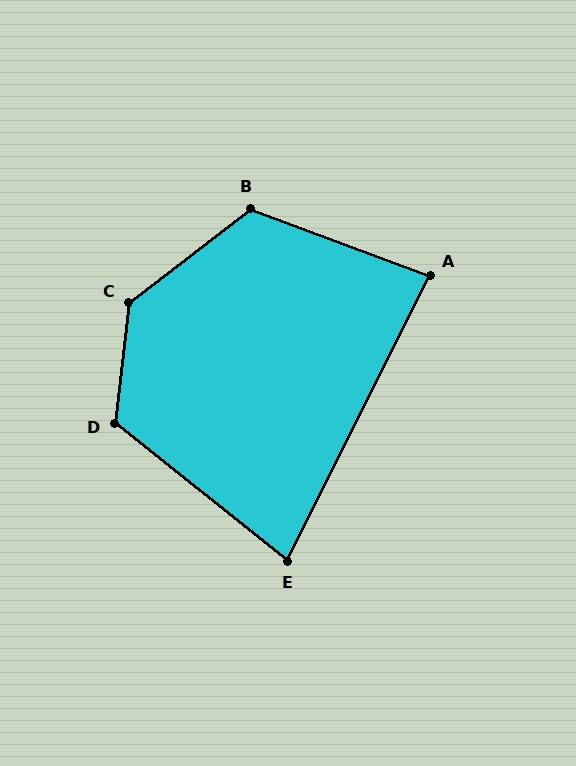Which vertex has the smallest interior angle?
E, at approximately 78 degrees.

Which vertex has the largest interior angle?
C, at approximately 135 degrees.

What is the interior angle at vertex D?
Approximately 122 degrees (obtuse).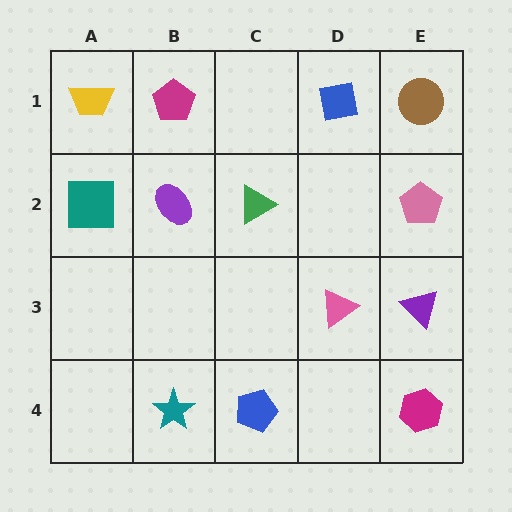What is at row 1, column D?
A blue square.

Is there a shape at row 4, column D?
No, that cell is empty.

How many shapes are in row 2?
4 shapes.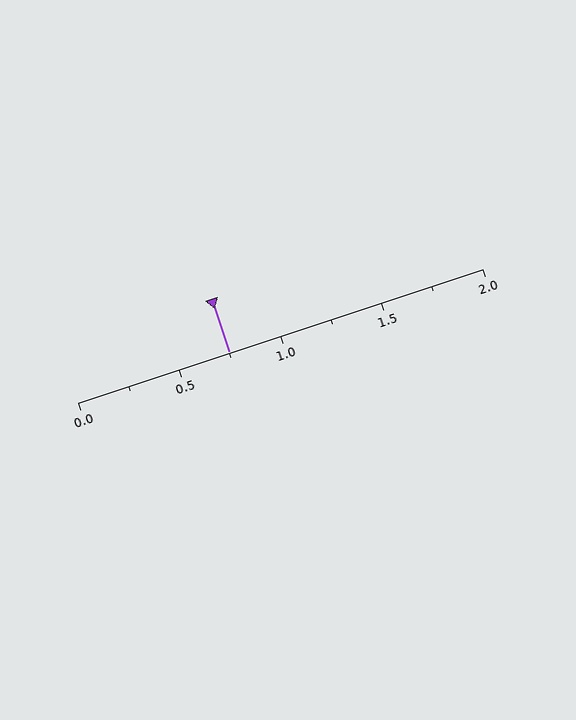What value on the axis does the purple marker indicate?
The marker indicates approximately 0.75.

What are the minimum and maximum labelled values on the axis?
The axis runs from 0.0 to 2.0.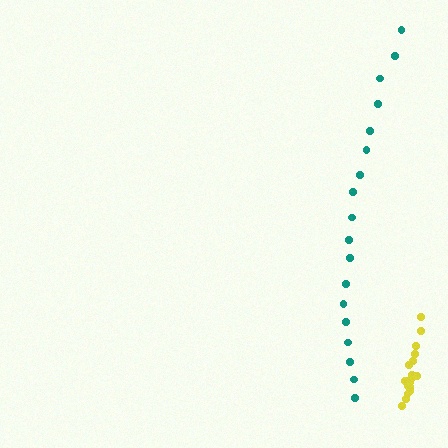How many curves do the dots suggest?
There are 2 distinct paths.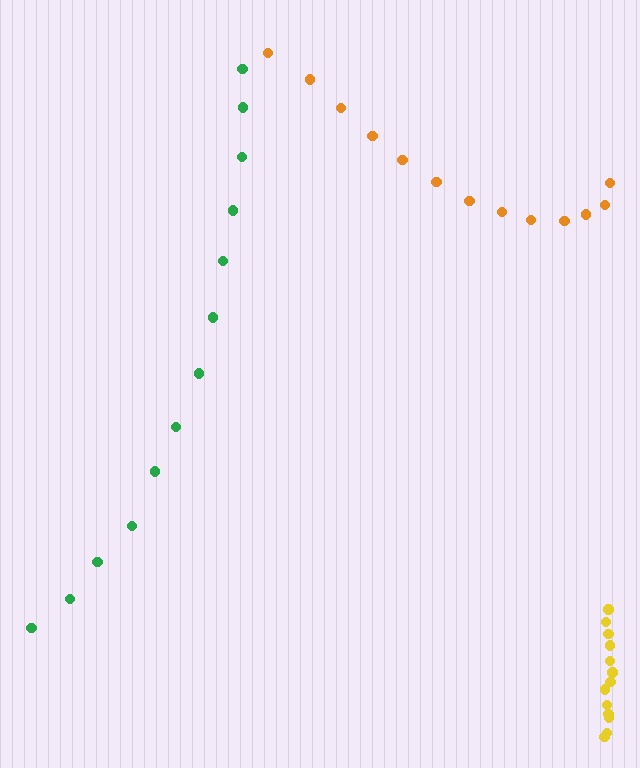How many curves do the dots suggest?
There are 3 distinct paths.